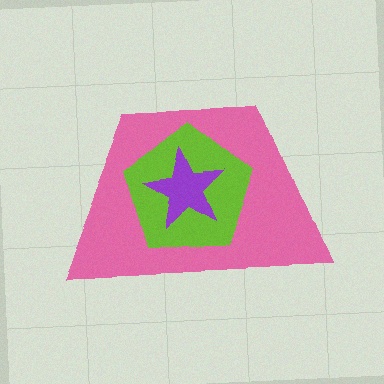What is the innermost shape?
The purple star.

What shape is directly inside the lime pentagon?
The purple star.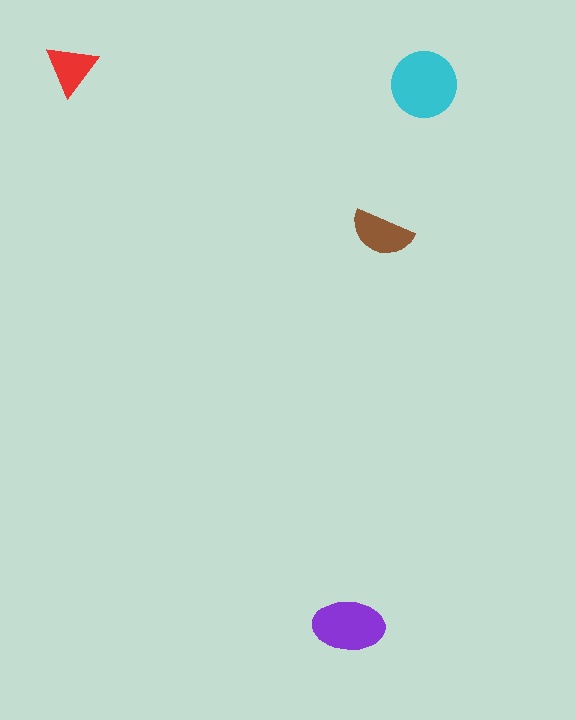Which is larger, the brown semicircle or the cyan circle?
The cyan circle.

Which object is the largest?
The cyan circle.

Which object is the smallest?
The red triangle.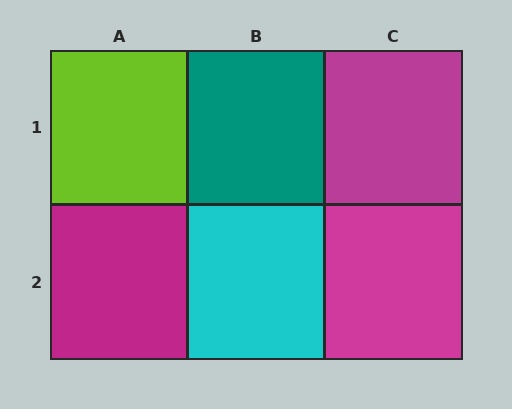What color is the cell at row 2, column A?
Magenta.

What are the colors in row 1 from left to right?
Lime, teal, magenta.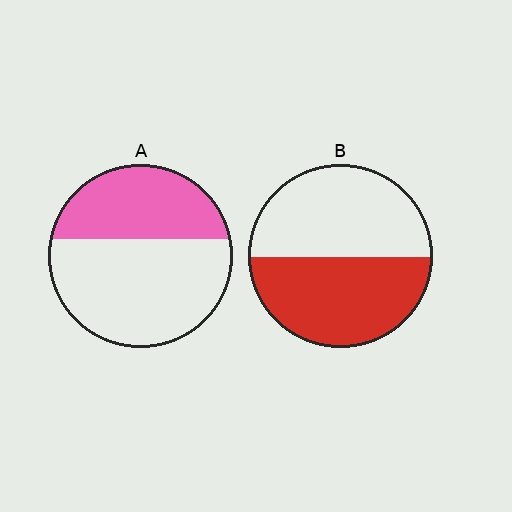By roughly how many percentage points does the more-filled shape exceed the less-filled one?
By roughly 10 percentage points (B over A).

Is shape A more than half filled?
No.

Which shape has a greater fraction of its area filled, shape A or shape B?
Shape B.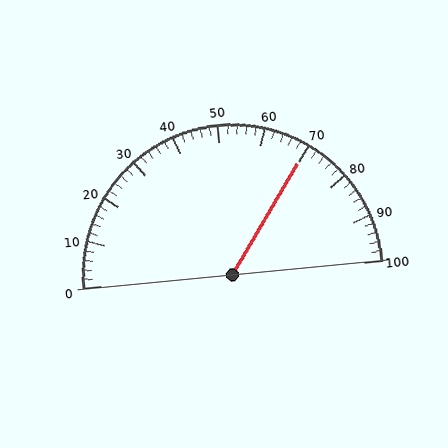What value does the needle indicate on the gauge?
The needle indicates approximately 70.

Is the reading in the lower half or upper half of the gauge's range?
The reading is in the upper half of the range (0 to 100).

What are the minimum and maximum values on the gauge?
The gauge ranges from 0 to 100.